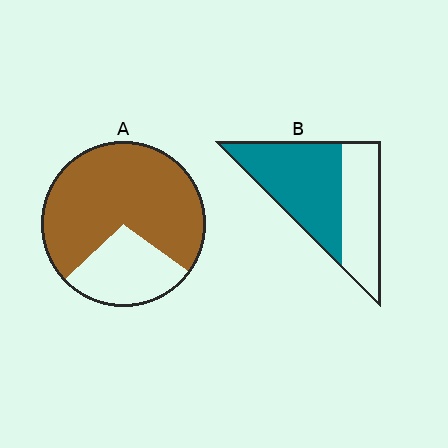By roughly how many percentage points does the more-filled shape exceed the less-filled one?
By roughly 15 percentage points (A over B).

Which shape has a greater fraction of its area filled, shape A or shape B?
Shape A.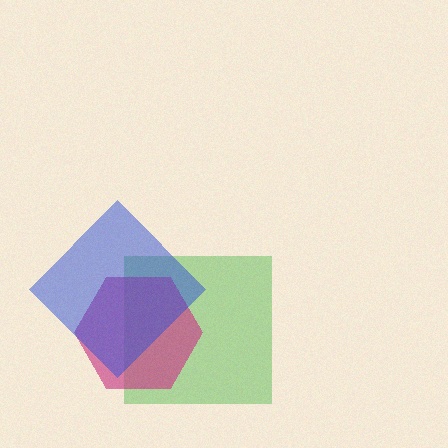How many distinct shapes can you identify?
There are 3 distinct shapes: a green square, a magenta hexagon, a blue diamond.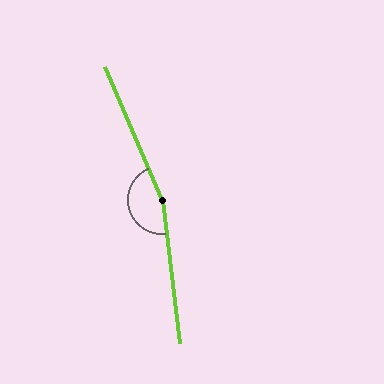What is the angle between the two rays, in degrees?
Approximately 164 degrees.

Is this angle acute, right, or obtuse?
It is obtuse.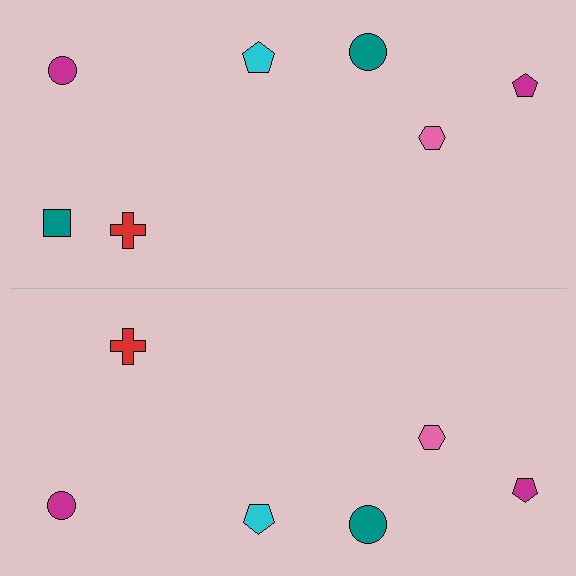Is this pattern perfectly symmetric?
No, the pattern is not perfectly symmetric. A teal square is missing from the bottom side.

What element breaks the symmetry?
A teal square is missing from the bottom side.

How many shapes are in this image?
There are 13 shapes in this image.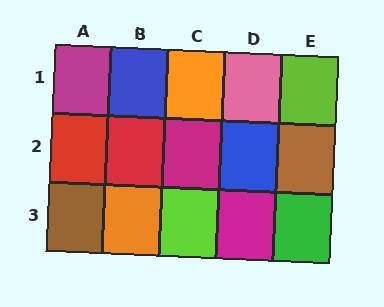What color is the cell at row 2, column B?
Red.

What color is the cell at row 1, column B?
Blue.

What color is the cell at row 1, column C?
Orange.